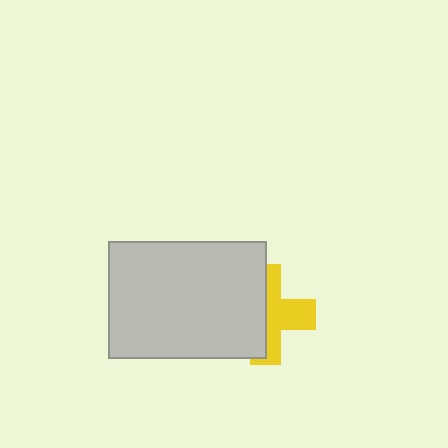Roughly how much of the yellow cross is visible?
About half of it is visible (roughly 48%).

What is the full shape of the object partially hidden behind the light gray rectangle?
The partially hidden object is a yellow cross.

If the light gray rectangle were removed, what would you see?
You would see the complete yellow cross.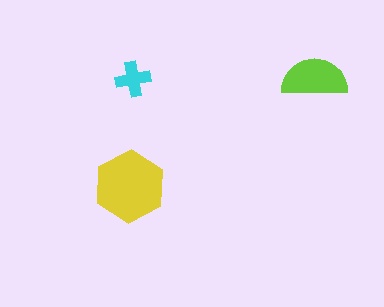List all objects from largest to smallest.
The yellow hexagon, the lime semicircle, the cyan cross.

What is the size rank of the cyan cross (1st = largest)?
3rd.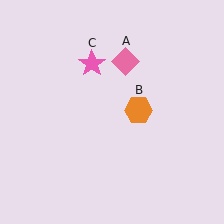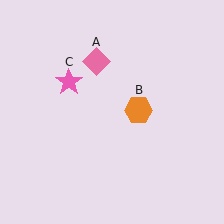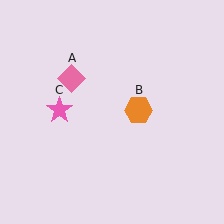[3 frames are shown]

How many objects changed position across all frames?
2 objects changed position: pink diamond (object A), pink star (object C).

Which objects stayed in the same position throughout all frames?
Orange hexagon (object B) remained stationary.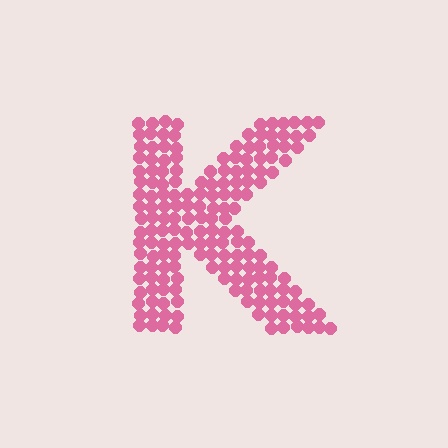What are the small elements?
The small elements are circles.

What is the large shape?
The large shape is the letter K.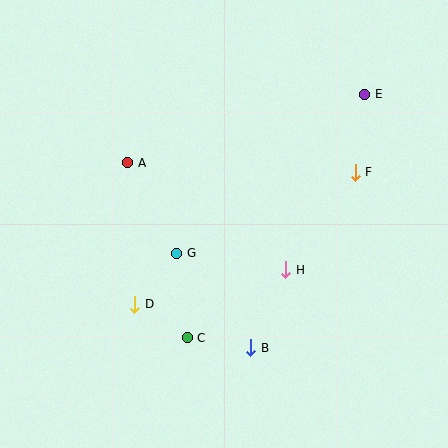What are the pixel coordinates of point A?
Point A is at (128, 163).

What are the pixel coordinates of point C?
Point C is at (187, 338).